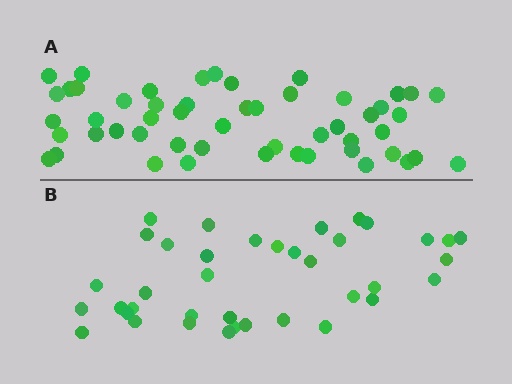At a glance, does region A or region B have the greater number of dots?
Region A (the top region) has more dots.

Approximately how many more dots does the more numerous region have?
Region A has approximately 15 more dots than region B.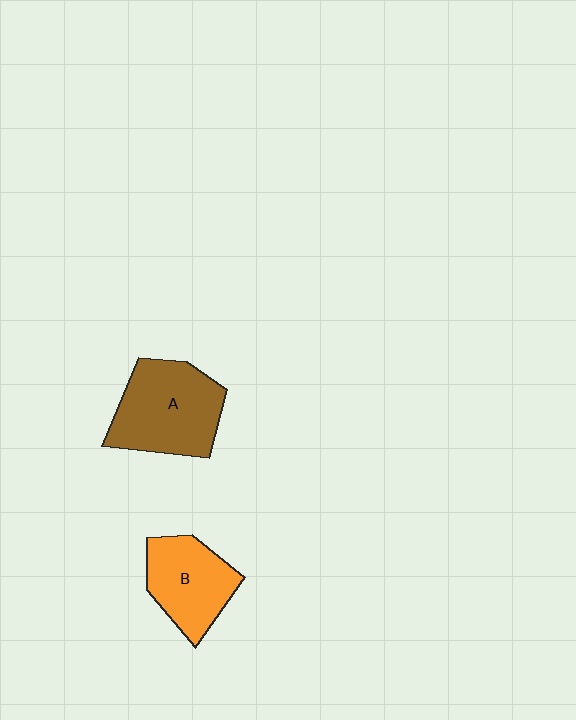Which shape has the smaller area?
Shape B (orange).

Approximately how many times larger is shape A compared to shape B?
Approximately 1.3 times.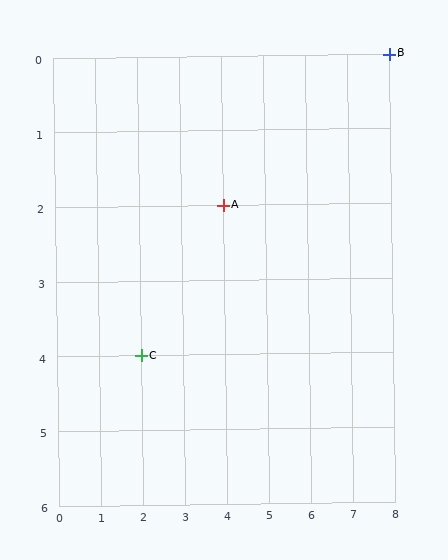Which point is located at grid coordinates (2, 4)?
Point C is at (2, 4).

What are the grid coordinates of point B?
Point B is at grid coordinates (8, 0).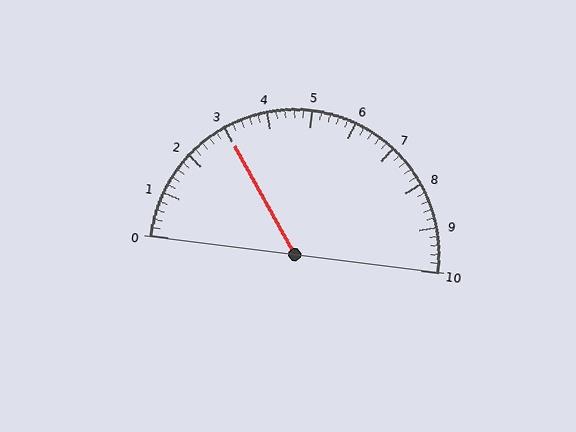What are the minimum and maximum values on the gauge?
The gauge ranges from 0 to 10.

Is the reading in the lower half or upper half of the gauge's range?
The reading is in the lower half of the range (0 to 10).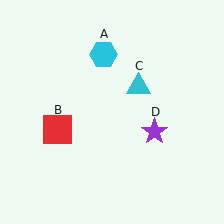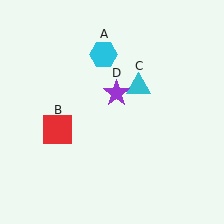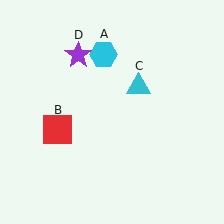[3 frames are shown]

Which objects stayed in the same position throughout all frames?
Cyan hexagon (object A) and red square (object B) and cyan triangle (object C) remained stationary.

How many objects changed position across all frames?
1 object changed position: purple star (object D).